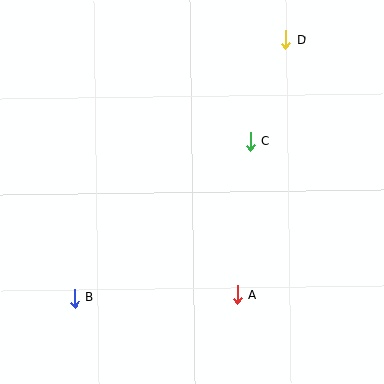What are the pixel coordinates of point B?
Point B is at (75, 298).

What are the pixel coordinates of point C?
Point C is at (250, 141).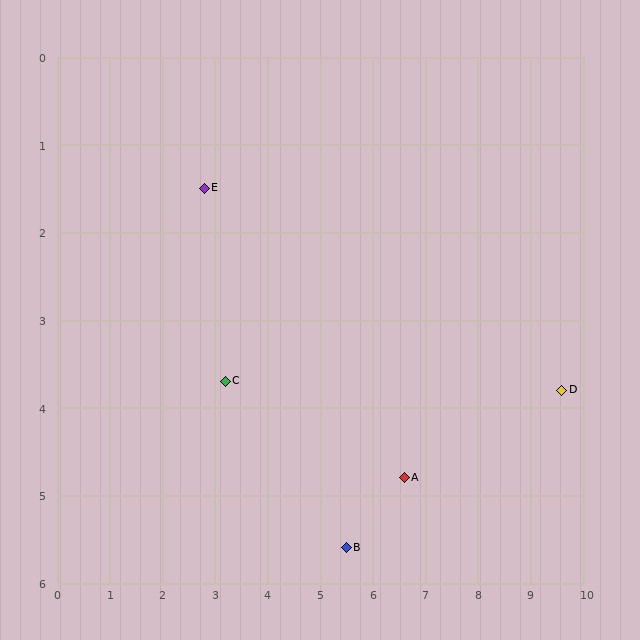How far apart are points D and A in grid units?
Points D and A are about 3.2 grid units apart.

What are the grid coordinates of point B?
Point B is at approximately (5.5, 5.6).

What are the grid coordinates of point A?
Point A is at approximately (6.6, 4.8).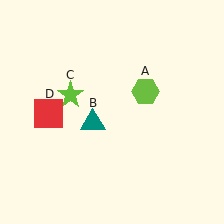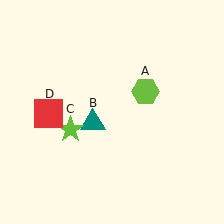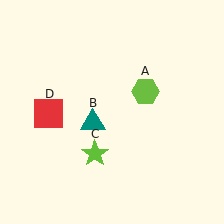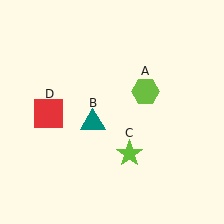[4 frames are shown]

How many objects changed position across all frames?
1 object changed position: lime star (object C).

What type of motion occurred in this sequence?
The lime star (object C) rotated counterclockwise around the center of the scene.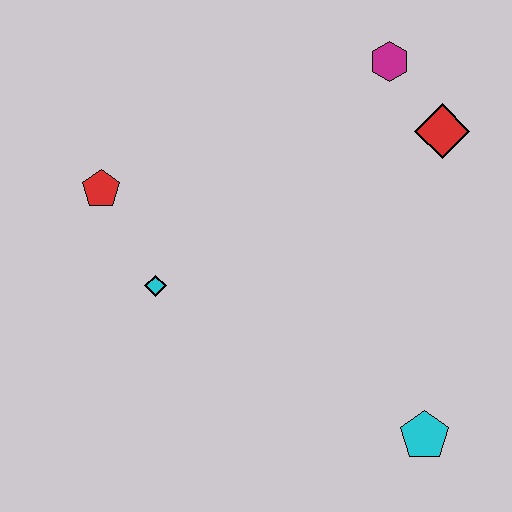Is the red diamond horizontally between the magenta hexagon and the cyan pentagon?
No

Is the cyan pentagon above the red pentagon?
No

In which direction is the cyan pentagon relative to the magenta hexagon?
The cyan pentagon is below the magenta hexagon.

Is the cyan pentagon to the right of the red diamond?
No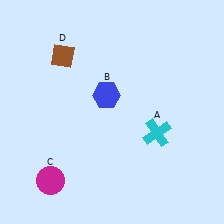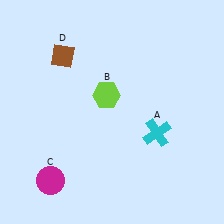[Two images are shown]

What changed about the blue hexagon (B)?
In Image 1, B is blue. In Image 2, it changed to lime.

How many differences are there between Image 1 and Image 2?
There is 1 difference between the two images.